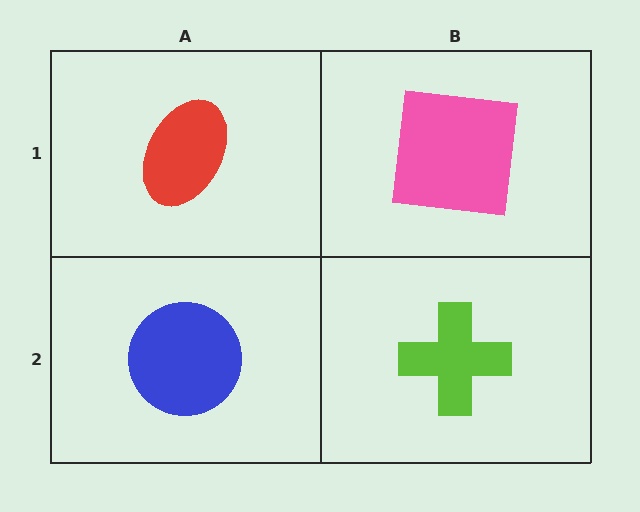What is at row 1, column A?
A red ellipse.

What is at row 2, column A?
A blue circle.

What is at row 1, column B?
A pink square.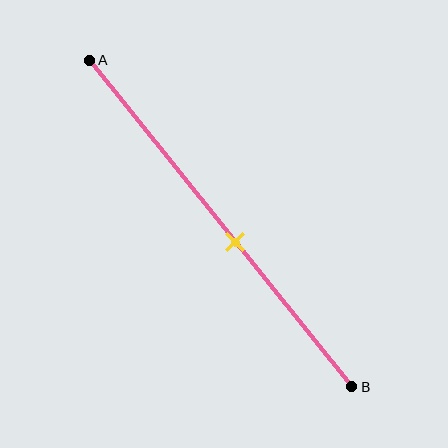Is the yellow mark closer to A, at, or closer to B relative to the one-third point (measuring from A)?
The yellow mark is closer to point B than the one-third point of segment AB.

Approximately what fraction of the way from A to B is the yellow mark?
The yellow mark is approximately 55% of the way from A to B.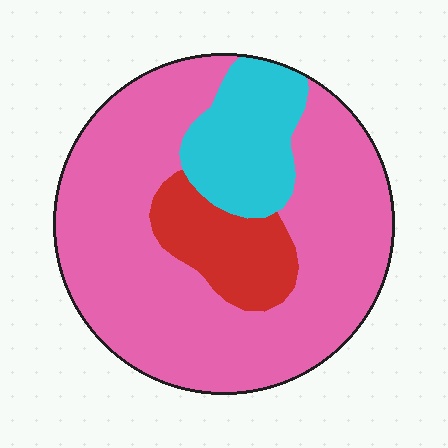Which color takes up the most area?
Pink, at roughly 70%.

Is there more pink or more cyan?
Pink.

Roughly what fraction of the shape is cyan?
Cyan covers about 15% of the shape.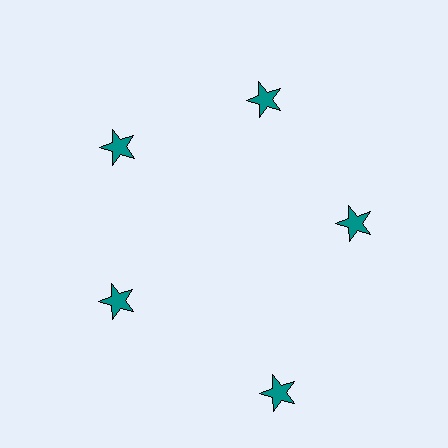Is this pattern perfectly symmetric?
No. The 5 teal stars are arranged in a ring, but one element near the 5 o'clock position is pushed outward from the center, breaking the 5-fold rotational symmetry.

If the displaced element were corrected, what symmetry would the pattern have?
It would have 5-fold rotational symmetry — the pattern would map onto itself every 72 degrees.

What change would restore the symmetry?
The symmetry would be restored by moving it inward, back onto the ring so that all 5 stars sit at equal angles and equal distance from the center.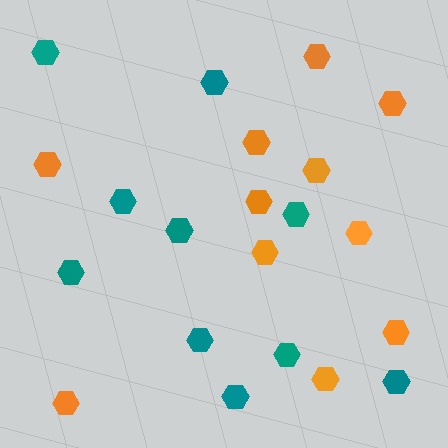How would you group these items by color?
There are 2 groups: one group of orange hexagons (11) and one group of teal hexagons (10).